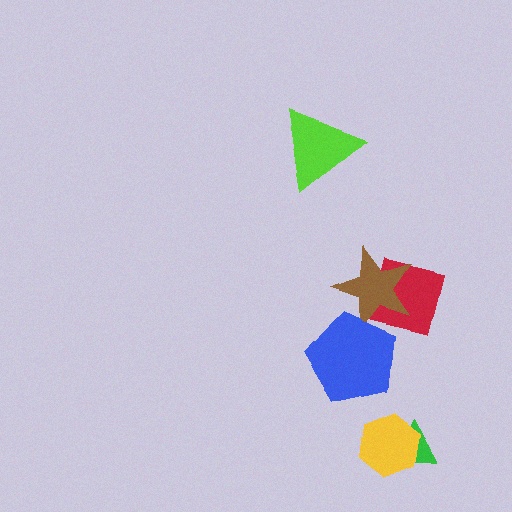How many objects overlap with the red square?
2 objects overlap with the red square.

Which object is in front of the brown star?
The blue pentagon is in front of the brown star.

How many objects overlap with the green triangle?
1 object overlaps with the green triangle.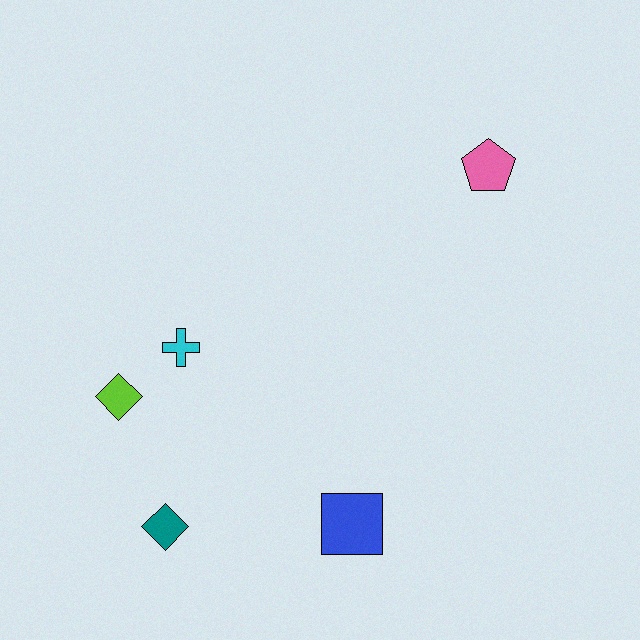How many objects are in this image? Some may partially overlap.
There are 5 objects.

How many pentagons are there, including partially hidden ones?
There is 1 pentagon.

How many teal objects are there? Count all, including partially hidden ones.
There is 1 teal object.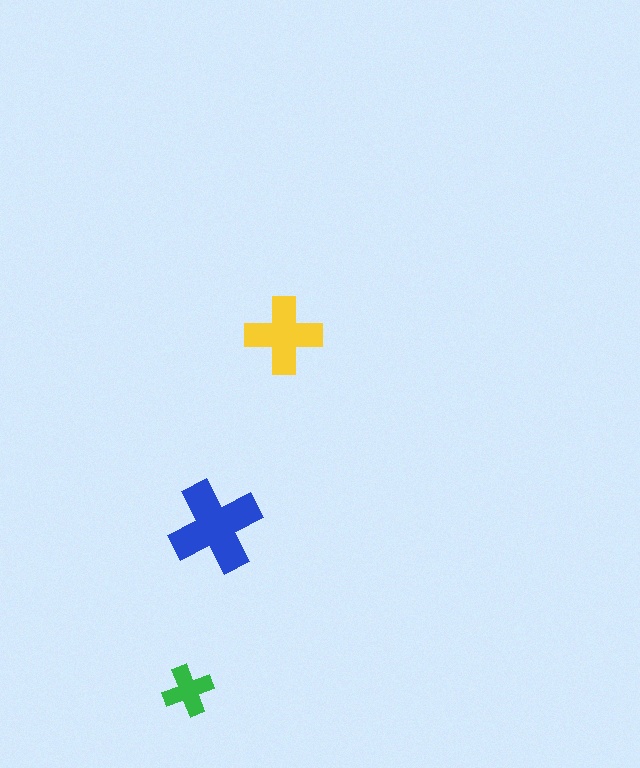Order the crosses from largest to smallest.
the blue one, the yellow one, the green one.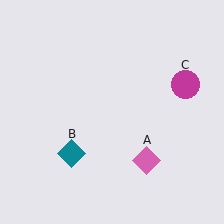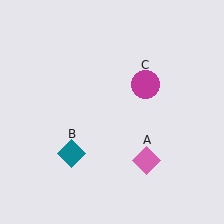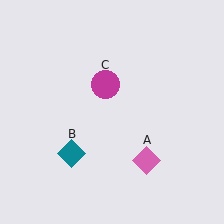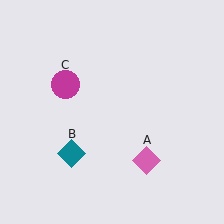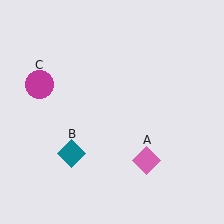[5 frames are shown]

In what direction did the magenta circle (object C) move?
The magenta circle (object C) moved left.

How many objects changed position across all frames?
1 object changed position: magenta circle (object C).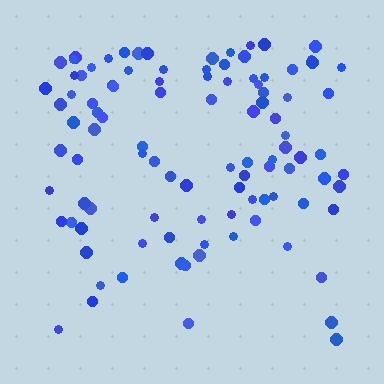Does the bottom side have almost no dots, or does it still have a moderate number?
Still a moderate number, just noticeably fewer than the top.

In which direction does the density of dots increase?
From bottom to top, with the top side densest.